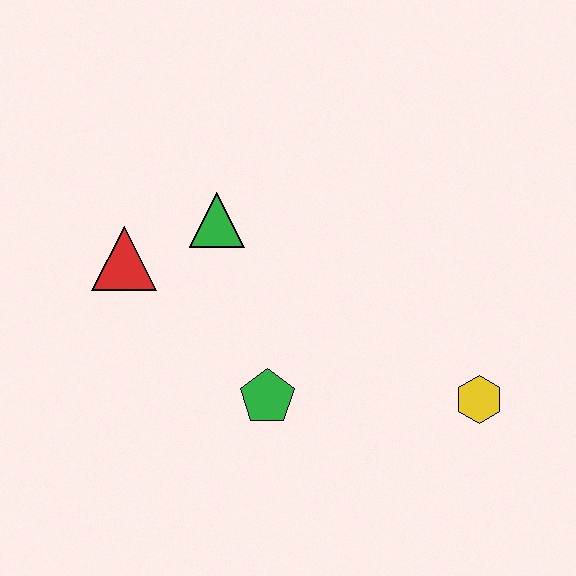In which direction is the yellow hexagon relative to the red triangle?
The yellow hexagon is to the right of the red triangle.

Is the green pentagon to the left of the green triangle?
No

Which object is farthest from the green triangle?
The yellow hexagon is farthest from the green triangle.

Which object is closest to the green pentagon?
The green triangle is closest to the green pentagon.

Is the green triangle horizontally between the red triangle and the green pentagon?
Yes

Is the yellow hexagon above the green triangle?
No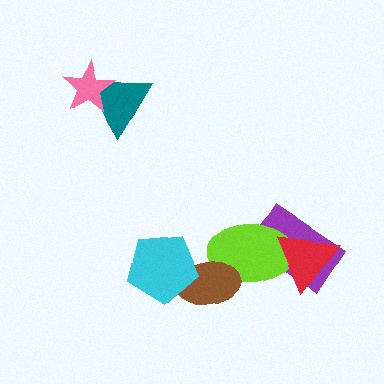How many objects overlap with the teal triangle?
1 object overlaps with the teal triangle.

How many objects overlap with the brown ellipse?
2 objects overlap with the brown ellipse.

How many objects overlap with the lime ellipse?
3 objects overlap with the lime ellipse.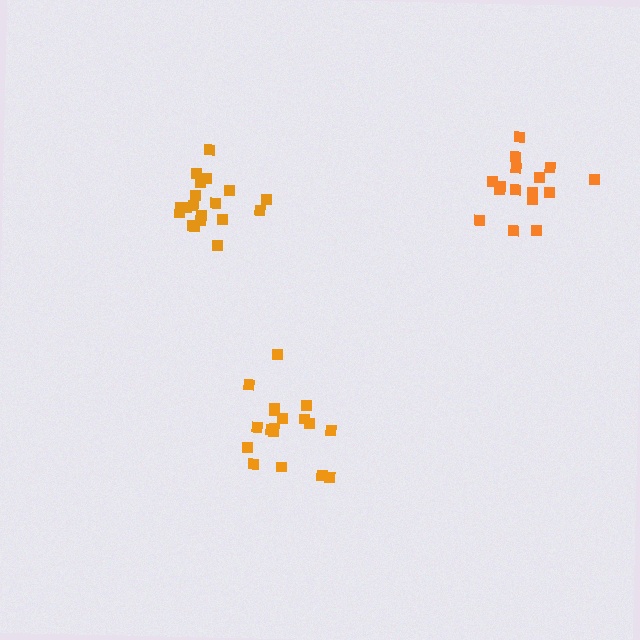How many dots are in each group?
Group 1: 16 dots, Group 2: 18 dots, Group 3: 19 dots (53 total).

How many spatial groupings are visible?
There are 3 spatial groupings.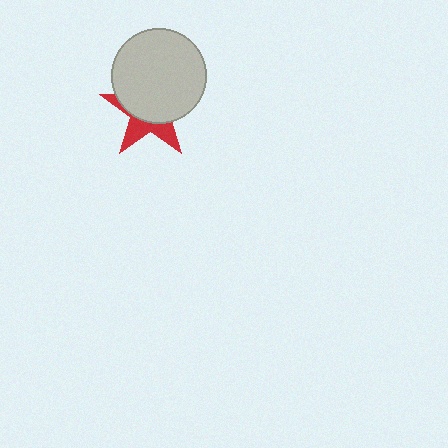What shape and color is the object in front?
The object in front is a light gray circle.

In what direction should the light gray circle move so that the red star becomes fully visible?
The light gray circle should move up. That is the shortest direction to clear the overlap and leave the red star fully visible.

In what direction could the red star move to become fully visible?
The red star could move down. That would shift it out from behind the light gray circle entirely.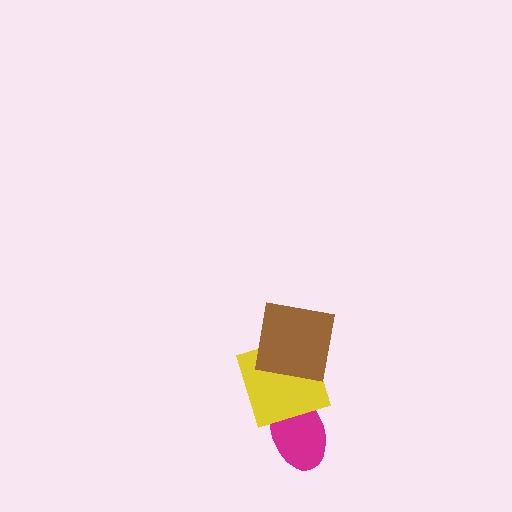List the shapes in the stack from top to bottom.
From top to bottom: the brown square, the yellow square, the magenta ellipse.